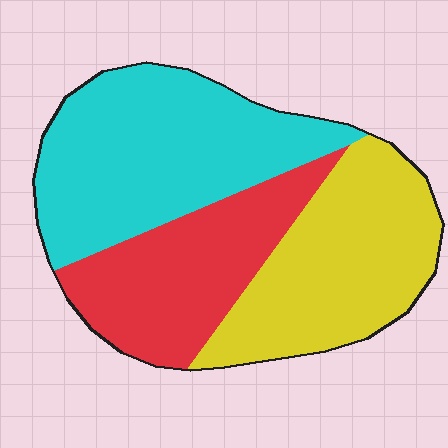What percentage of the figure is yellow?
Yellow takes up between a quarter and a half of the figure.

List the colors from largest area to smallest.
From largest to smallest: cyan, yellow, red.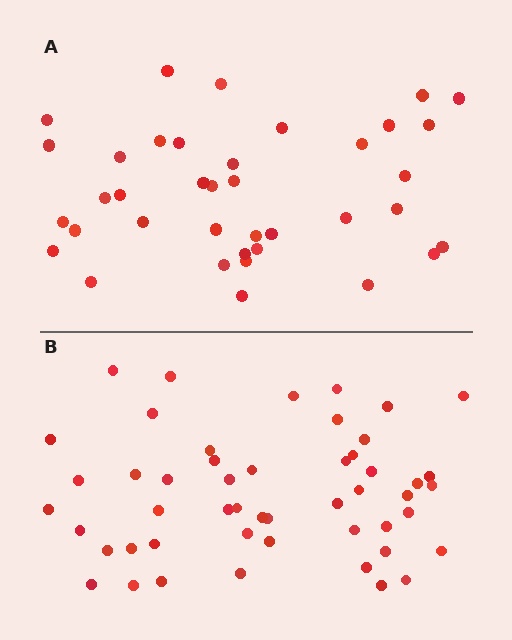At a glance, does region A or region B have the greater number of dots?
Region B (the bottom region) has more dots.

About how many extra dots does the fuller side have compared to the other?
Region B has roughly 12 or so more dots than region A.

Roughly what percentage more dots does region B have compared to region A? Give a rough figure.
About 30% more.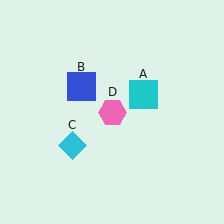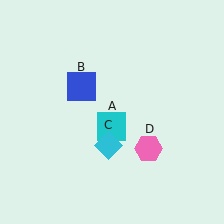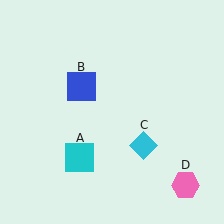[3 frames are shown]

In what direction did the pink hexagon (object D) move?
The pink hexagon (object D) moved down and to the right.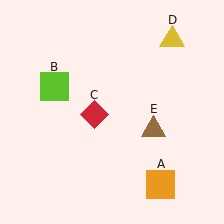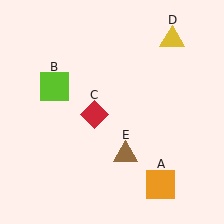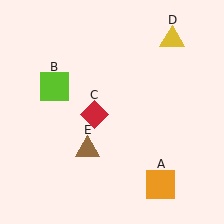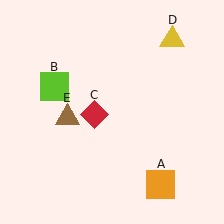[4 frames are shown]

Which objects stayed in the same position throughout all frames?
Orange square (object A) and lime square (object B) and red diamond (object C) and yellow triangle (object D) remained stationary.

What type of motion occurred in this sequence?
The brown triangle (object E) rotated clockwise around the center of the scene.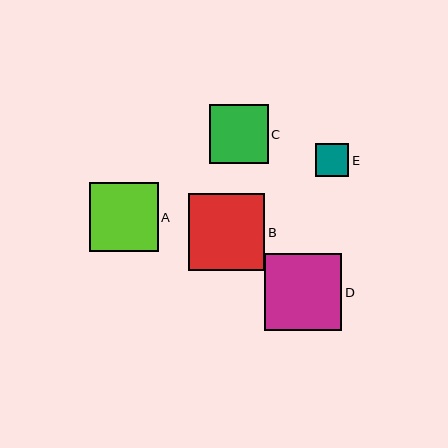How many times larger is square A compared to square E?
Square A is approximately 2.1 times the size of square E.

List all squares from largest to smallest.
From largest to smallest: D, B, A, C, E.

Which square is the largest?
Square D is the largest with a size of approximately 77 pixels.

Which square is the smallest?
Square E is the smallest with a size of approximately 34 pixels.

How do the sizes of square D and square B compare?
Square D and square B are approximately the same size.